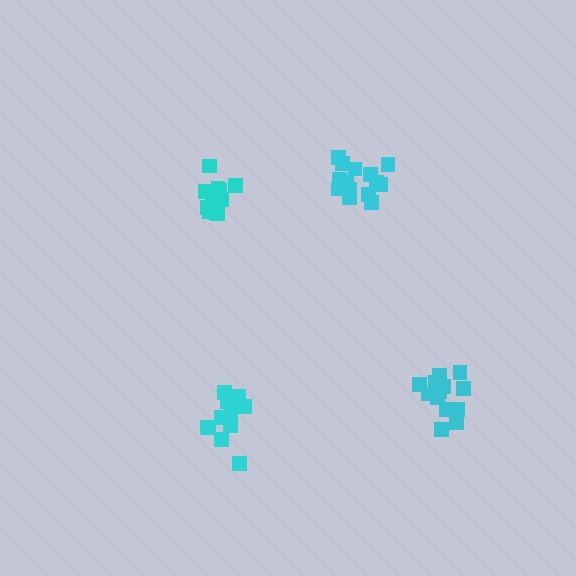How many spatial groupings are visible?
There are 4 spatial groupings.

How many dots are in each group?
Group 1: 14 dots, Group 2: 11 dots, Group 3: 14 dots, Group 4: 13 dots (52 total).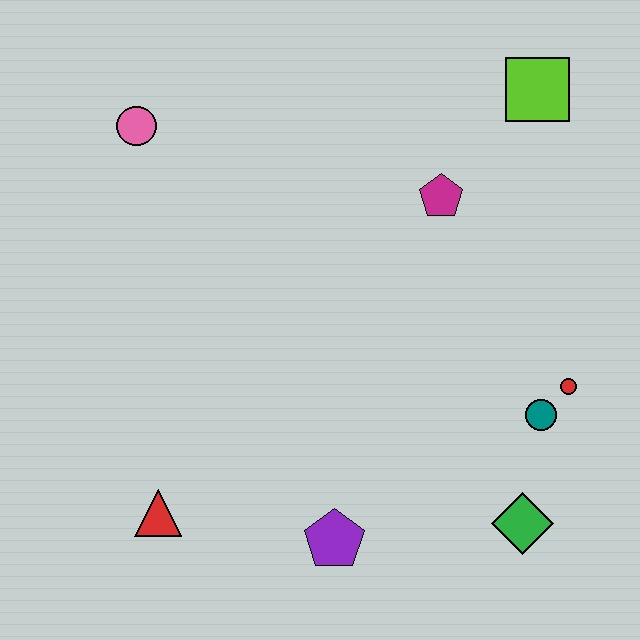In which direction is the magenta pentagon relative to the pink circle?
The magenta pentagon is to the right of the pink circle.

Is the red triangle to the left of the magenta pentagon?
Yes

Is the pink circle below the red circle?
No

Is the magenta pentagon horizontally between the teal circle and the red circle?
No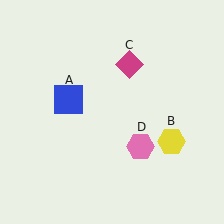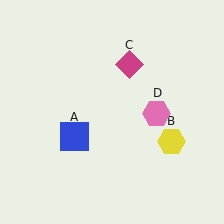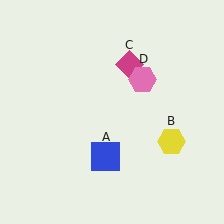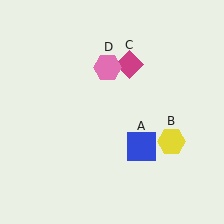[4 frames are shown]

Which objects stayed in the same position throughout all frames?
Yellow hexagon (object B) and magenta diamond (object C) remained stationary.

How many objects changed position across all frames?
2 objects changed position: blue square (object A), pink hexagon (object D).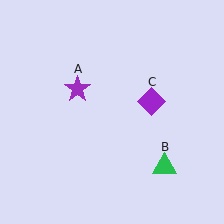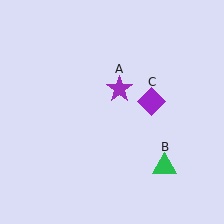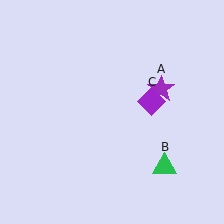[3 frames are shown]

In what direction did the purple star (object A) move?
The purple star (object A) moved right.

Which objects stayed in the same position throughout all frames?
Green triangle (object B) and purple diamond (object C) remained stationary.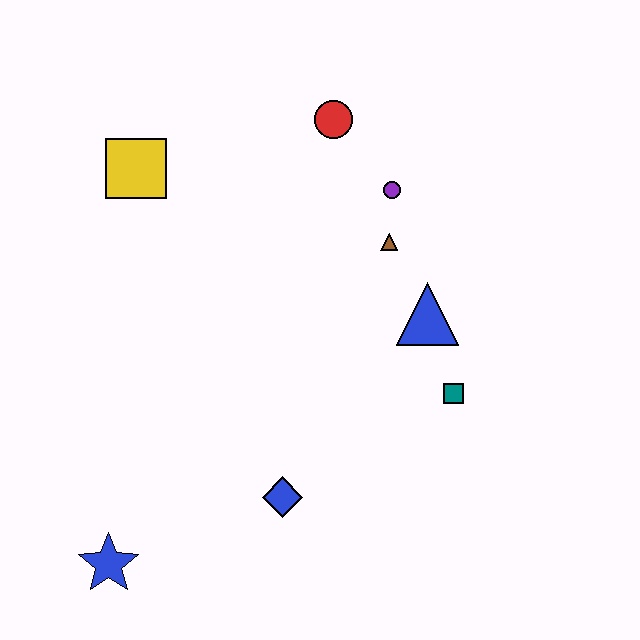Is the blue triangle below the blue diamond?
No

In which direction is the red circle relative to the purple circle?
The red circle is above the purple circle.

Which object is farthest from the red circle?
The blue star is farthest from the red circle.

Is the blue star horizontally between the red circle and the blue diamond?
No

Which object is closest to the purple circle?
The brown triangle is closest to the purple circle.